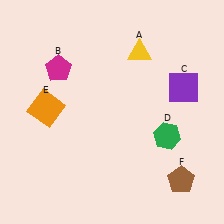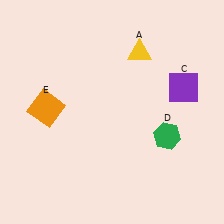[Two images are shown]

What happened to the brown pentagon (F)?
The brown pentagon (F) was removed in Image 2. It was in the bottom-right area of Image 1.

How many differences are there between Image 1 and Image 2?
There are 2 differences between the two images.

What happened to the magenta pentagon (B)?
The magenta pentagon (B) was removed in Image 2. It was in the top-left area of Image 1.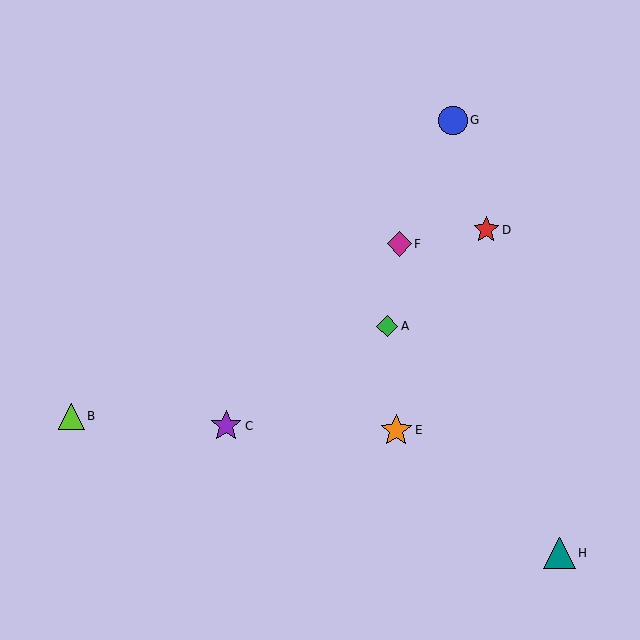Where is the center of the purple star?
The center of the purple star is at (226, 426).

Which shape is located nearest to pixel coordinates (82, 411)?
The lime triangle (labeled B) at (72, 416) is nearest to that location.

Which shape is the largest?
The orange star (labeled E) is the largest.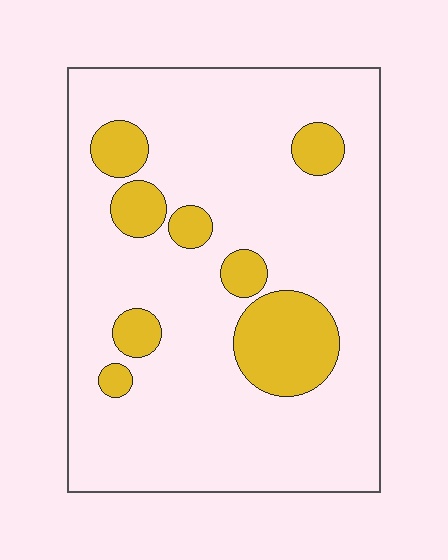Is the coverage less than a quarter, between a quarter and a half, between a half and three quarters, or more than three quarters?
Less than a quarter.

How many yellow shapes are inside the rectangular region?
8.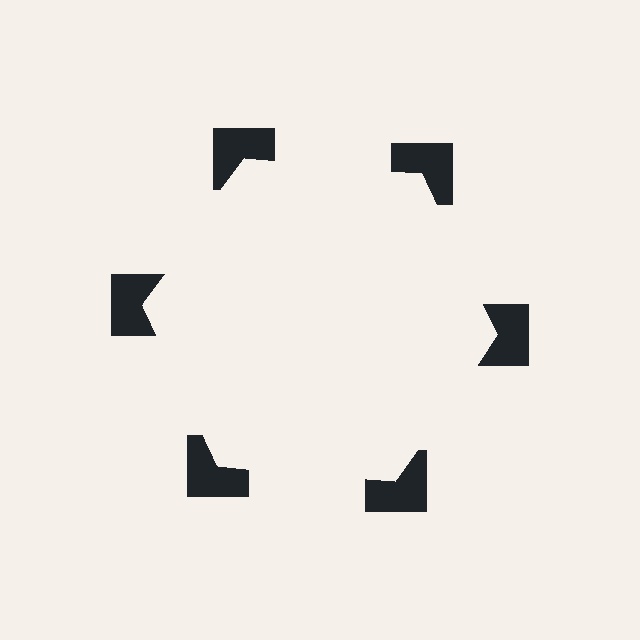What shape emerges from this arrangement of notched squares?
An illusory hexagon — its edges are inferred from the aligned wedge cuts in the notched squares, not physically drawn.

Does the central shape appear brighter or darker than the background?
It typically appears slightly brighter than the background, even though no actual brightness change is drawn.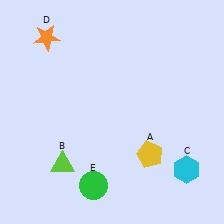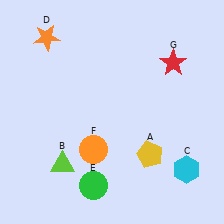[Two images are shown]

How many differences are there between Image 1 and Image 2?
There are 2 differences between the two images.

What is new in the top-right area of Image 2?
A red star (G) was added in the top-right area of Image 2.